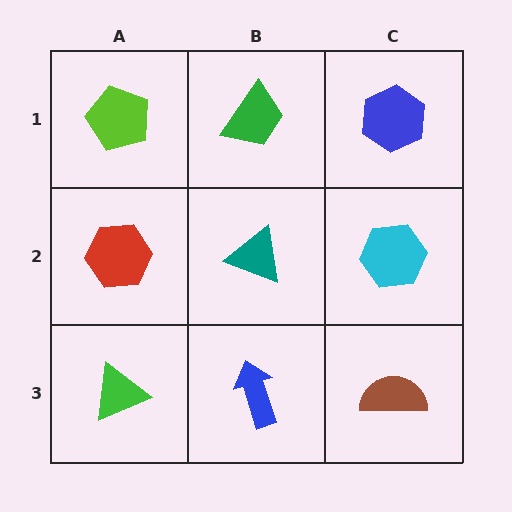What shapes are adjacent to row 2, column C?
A blue hexagon (row 1, column C), a brown semicircle (row 3, column C), a teal triangle (row 2, column B).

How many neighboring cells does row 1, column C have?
2.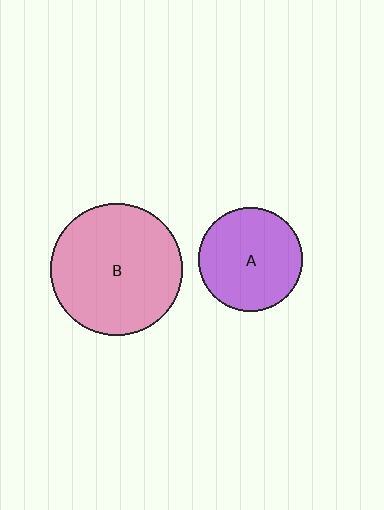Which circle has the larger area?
Circle B (pink).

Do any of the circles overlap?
No, none of the circles overlap.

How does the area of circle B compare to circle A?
Approximately 1.6 times.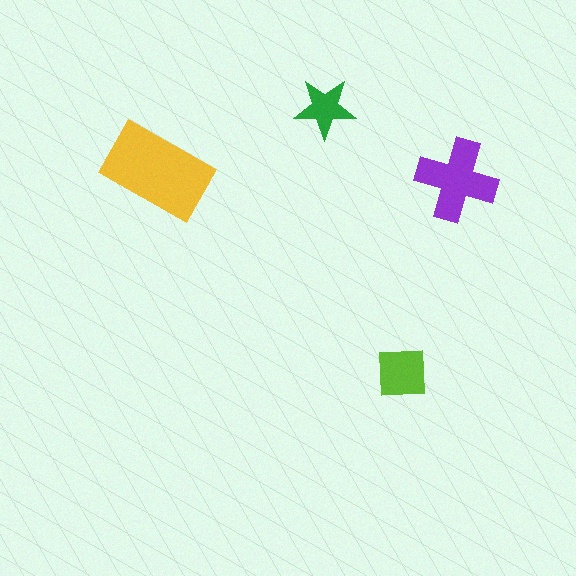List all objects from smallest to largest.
The green star, the lime square, the purple cross, the yellow rectangle.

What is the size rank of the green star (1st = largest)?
4th.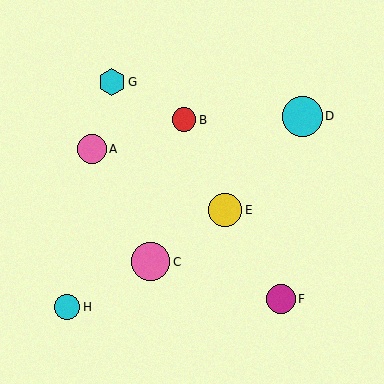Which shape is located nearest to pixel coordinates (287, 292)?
The magenta circle (labeled F) at (281, 299) is nearest to that location.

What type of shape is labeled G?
Shape G is a cyan hexagon.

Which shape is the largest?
The cyan circle (labeled D) is the largest.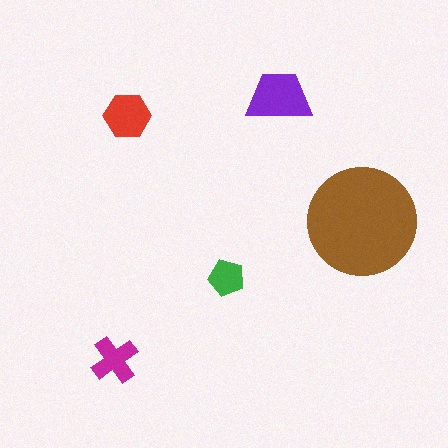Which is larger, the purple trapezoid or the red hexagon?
The purple trapezoid.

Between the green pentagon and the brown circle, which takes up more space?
The brown circle.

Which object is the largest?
The brown circle.